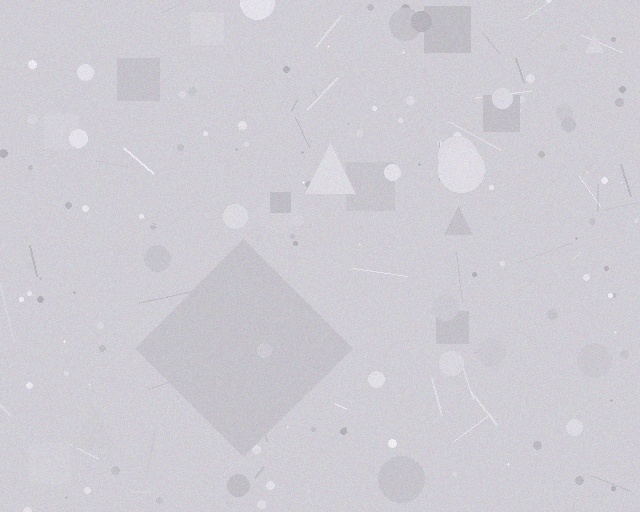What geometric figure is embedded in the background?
A diamond is embedded in the background.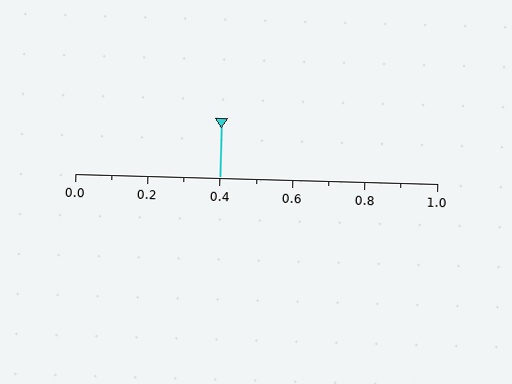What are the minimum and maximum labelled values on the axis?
The axis runs from 0.0 to 1.0.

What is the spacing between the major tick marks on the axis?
The major ticks are spaced 0.2 apart.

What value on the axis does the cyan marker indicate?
The marker indicates approximately 0.4.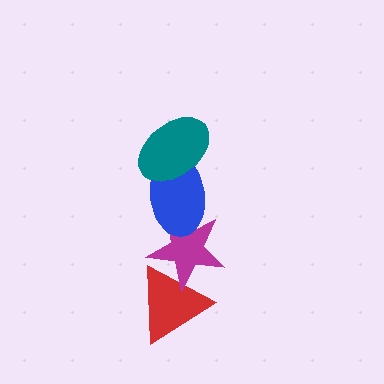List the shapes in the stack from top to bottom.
From top to bottom: the teal ellipse, the blue ellipse, the magenta star, the red triangle.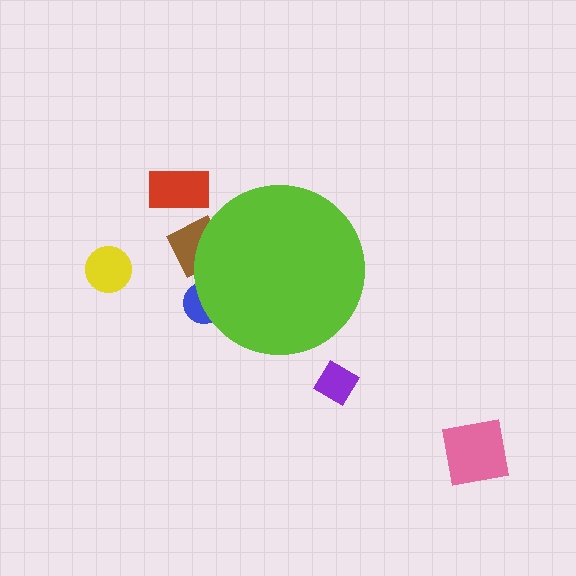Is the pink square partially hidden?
No, the pink square is fully visible.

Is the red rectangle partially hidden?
No, the red rectangle is fully visible.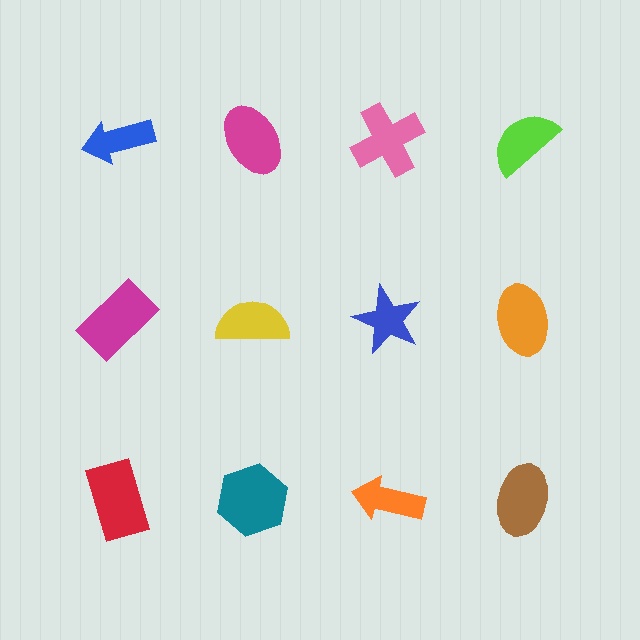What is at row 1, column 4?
A lime semicircle.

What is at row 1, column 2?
A magenta ellipse.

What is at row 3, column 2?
A teal hexagon.